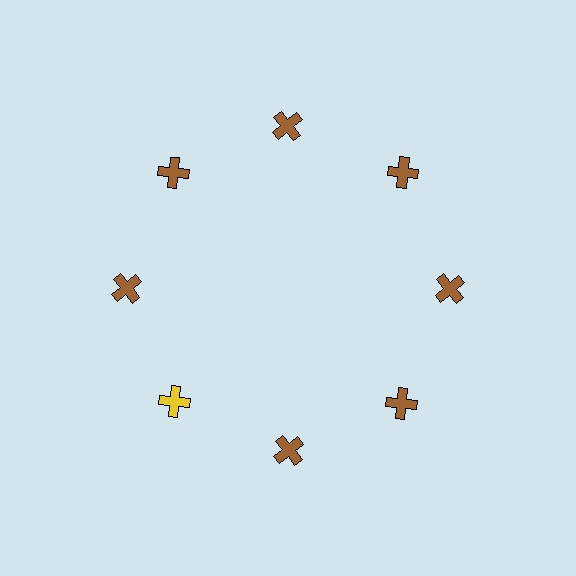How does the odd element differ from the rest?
It has a different color: yellow instead of brown.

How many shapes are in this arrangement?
There are 8 shapes arranged in a ring pattern.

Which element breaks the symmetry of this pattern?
The yellow cross at roughly the 8 o'clock position breaks the symmetry. All other shapes are brown crosses.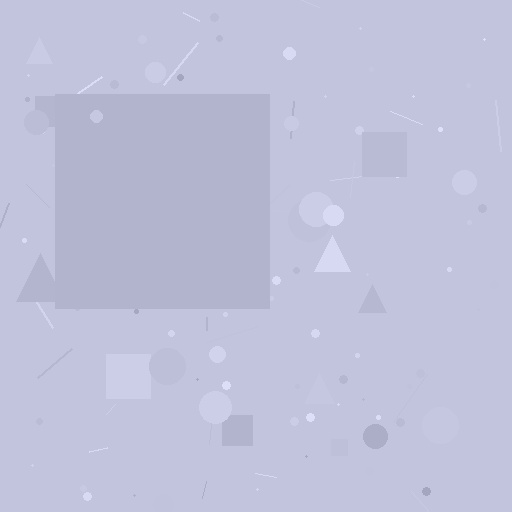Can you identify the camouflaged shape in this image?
The camouflaged shape is a square.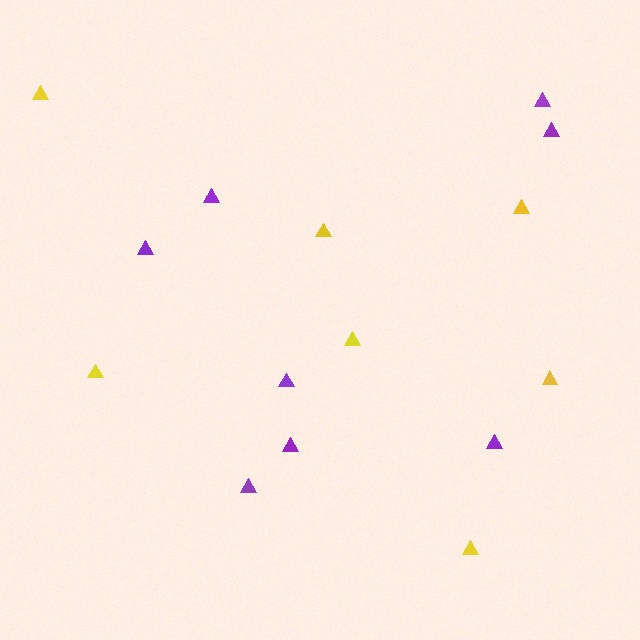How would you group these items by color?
There are 2 groups: one group of purple triangles (8) and one group of yellow triangles (7).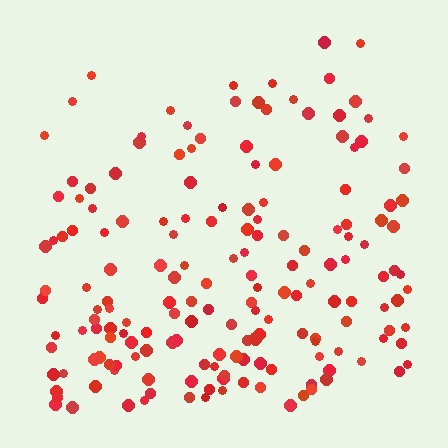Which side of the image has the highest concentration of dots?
The bottom.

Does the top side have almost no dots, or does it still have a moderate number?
Still a moderate number, just noticeably fewer than the bottom.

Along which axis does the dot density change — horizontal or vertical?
Vertical.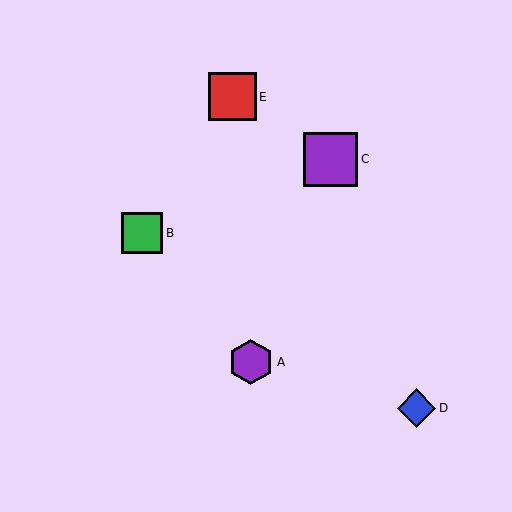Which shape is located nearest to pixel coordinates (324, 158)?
The purple square (labeled C) at (331, 159) is nearest to that location.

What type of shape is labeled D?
Shape D is a blue diamond.